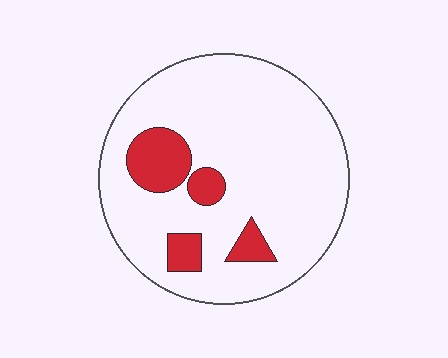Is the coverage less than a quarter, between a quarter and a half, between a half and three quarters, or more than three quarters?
Less than a quarter.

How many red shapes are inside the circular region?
4.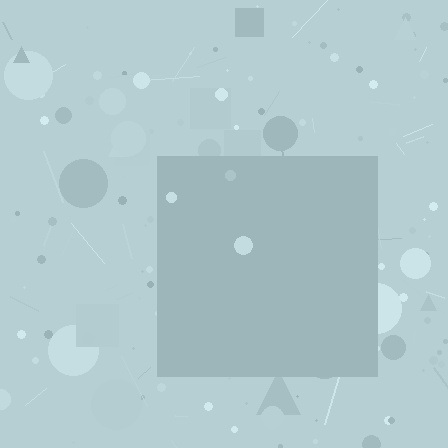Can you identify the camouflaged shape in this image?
The camouflaged shape is a square.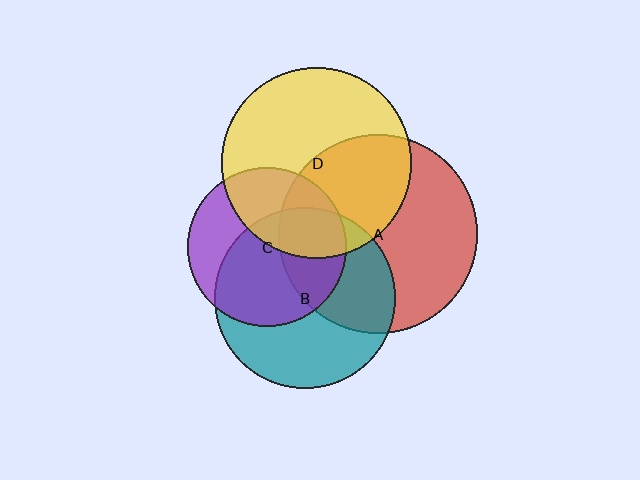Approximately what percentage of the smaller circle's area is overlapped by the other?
Approximately 60%.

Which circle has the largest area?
Circle A (red).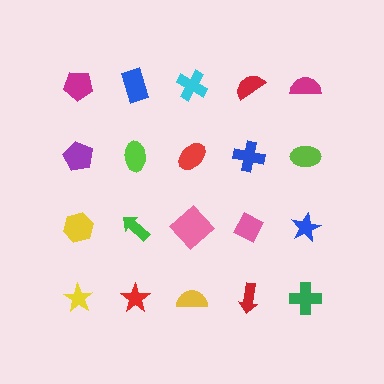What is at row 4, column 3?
A yellow semicircle.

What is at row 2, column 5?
A lime ellipse.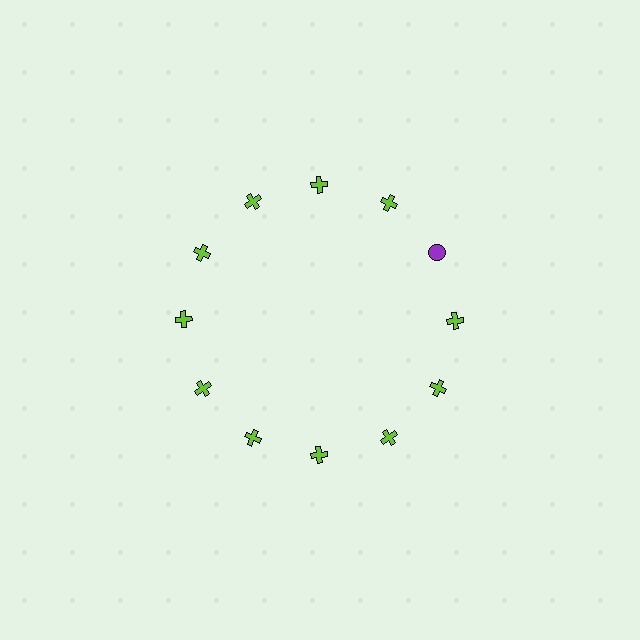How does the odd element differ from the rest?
It differs in both color (purple instead of lime) and shape (circle instead of cross).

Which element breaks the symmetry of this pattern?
The purple circle at roughly the 2 o'clock position breaks the symmetry. All other shapes are lime crosses.